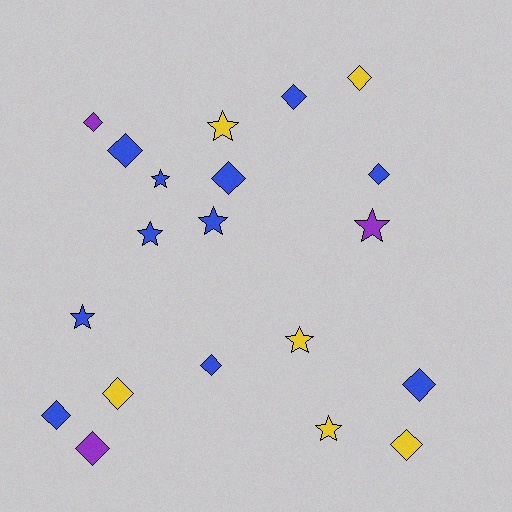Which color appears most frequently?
Blue, with 11 objects.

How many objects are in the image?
There are 20 objects.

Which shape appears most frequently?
Diamond, with 12 objects.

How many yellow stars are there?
There are 3 yellow stars.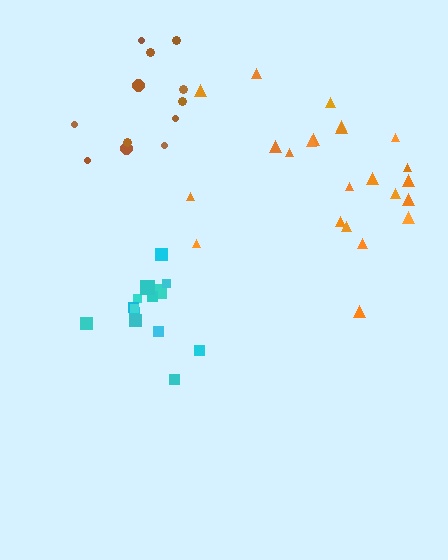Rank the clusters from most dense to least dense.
cyan, brown, orange.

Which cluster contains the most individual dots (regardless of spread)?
Orange (23).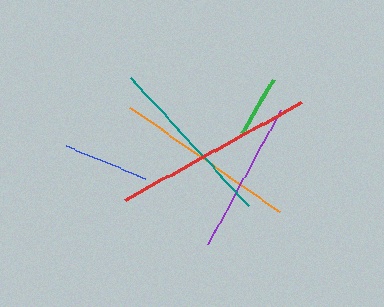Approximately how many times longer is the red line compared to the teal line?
The red line is approximately 1.2 times the length of the teal line.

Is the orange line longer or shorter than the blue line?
The orange line is longer than the blue line.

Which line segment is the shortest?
The green line is the shortest at approximately 62 pixels.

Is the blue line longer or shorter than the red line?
The red line is longer than the blue line.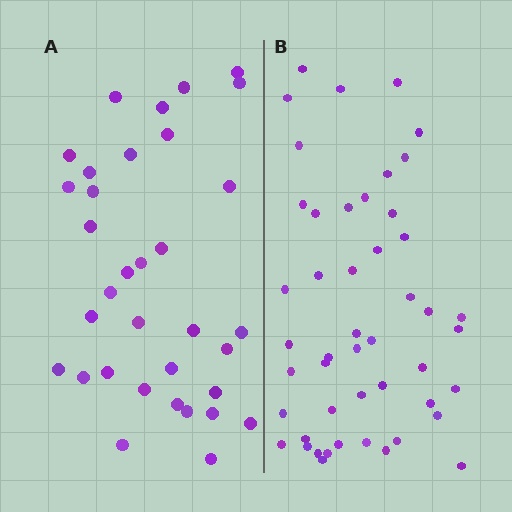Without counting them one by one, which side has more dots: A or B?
Region B (the right region) has more dots.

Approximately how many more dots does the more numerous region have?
Region B has approximately 15 more dots than region A.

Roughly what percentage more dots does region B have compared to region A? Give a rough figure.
About 40% more.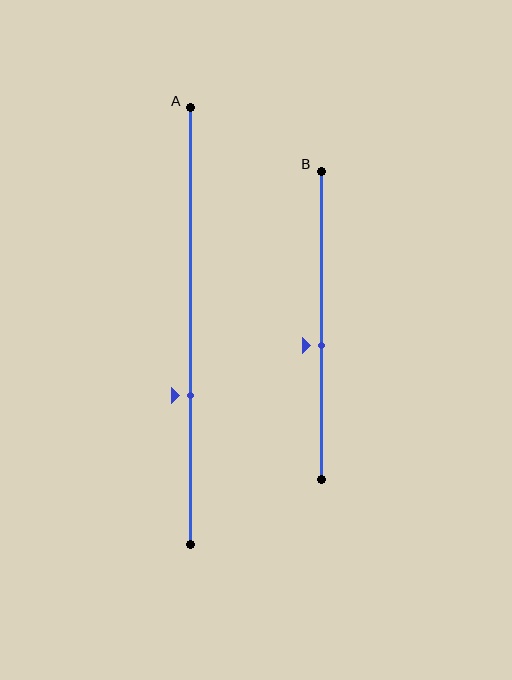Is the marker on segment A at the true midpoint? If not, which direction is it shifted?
No, the marker on segment A is shifted downward by about 16% of the segment length.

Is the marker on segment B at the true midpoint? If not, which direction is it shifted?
No, the marker on segment B is shifted downward by about 6% of the segment length.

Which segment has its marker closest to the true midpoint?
Segment B has its marker closest to the true midpoint.